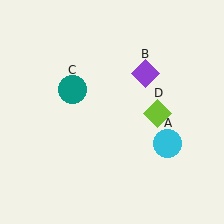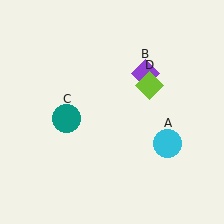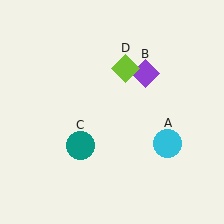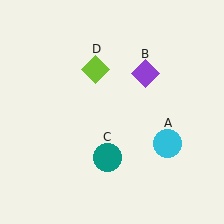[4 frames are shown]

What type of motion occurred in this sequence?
The teal circle (object C), lime diamond (object D) rotated counterclockwise around the center of the scene.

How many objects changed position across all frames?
2 objects changed position: teal circle (object C), lime diamond (object D).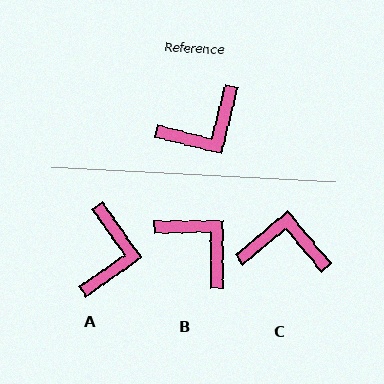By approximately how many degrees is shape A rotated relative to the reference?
Approximately 49 degrees counter-clockwise.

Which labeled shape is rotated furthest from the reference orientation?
C, about 144 degrees away.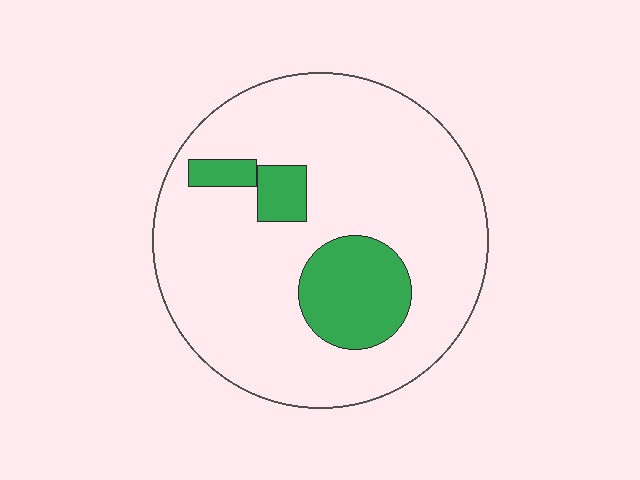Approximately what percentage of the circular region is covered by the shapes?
Approximately 15%.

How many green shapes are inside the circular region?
3.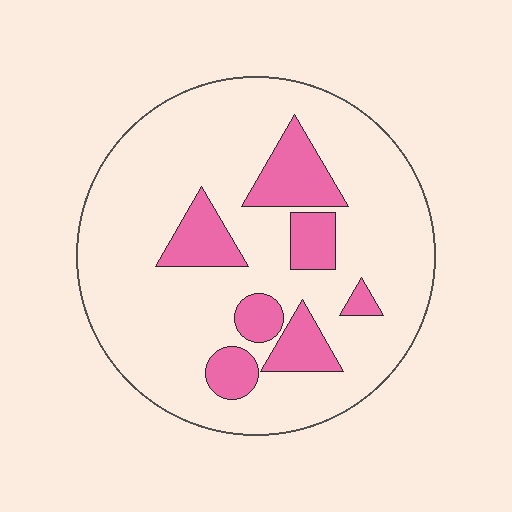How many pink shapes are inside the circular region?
7.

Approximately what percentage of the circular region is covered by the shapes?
Approximately 20%.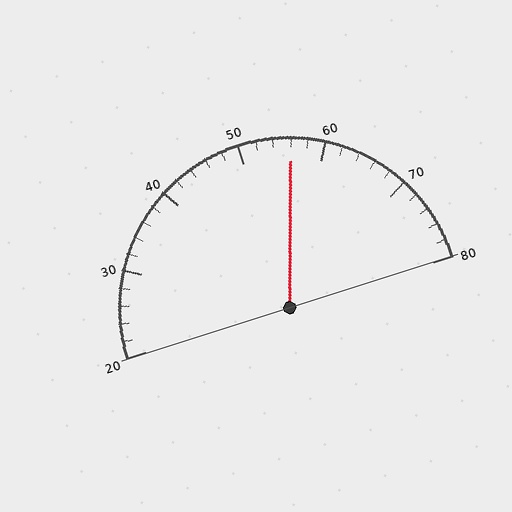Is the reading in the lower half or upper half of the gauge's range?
The reading is in the upper half of the range (20 to 80).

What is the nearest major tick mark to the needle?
The nearest major tick mark is 60.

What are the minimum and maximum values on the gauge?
The gauge ranges from 20 to 80.